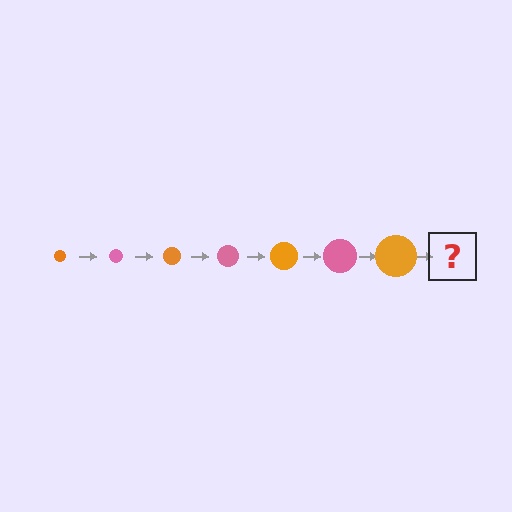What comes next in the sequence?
The next element should be a pink circle, larger than the previous one.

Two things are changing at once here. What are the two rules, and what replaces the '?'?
The two rules are that the circle grows larger each step and the color cycles through orange and pink. The '?' should be a pink circle, larger than the previous one.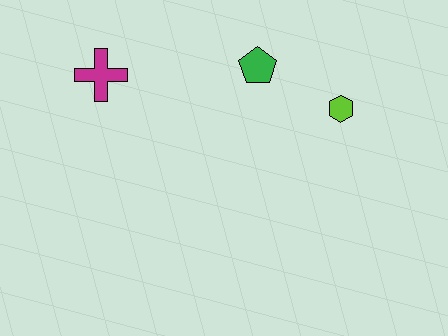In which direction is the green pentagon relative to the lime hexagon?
The green pentagon is to the left of the lime hexagon.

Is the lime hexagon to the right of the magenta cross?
Yes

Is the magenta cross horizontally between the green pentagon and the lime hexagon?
No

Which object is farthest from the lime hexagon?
The magenta cross is farthest from the lime hexagon.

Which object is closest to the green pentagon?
The lime hexagon is closest to the green pentagon.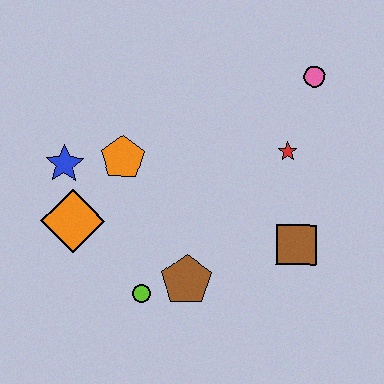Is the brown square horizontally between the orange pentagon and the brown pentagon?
No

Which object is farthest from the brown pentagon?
The pink circle is farthest from the brown pentagon.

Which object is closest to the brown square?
The red star is closest to the brown square.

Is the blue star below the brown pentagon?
No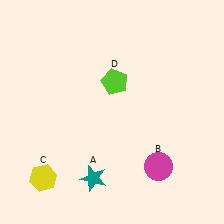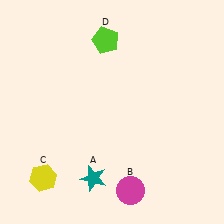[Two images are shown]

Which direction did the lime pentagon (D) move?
The lime pentagon (D) moved up.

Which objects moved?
The objects that moved are: the magenta circle (B), the lime pentagon (D).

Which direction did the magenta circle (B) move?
The magenta circle (B) moved left.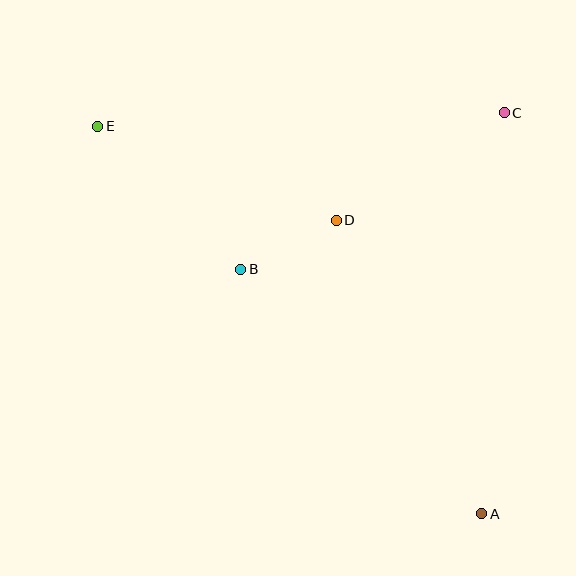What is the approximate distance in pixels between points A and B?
The distance between A and B is approximately 343 pixels.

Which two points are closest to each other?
Points B and D are closest to each other.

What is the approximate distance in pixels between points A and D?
The distance between A and D is approximately 328 pixels.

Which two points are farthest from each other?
Points A and E are farthest from each other.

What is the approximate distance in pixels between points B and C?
The distance between B and C is approximately 307 pixels.